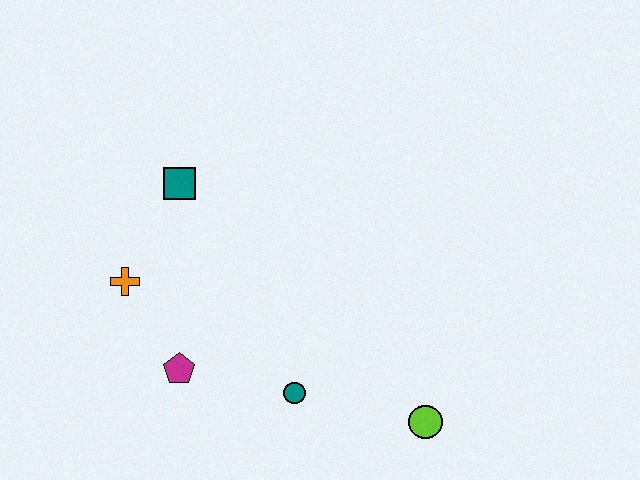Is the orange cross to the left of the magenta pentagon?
Yes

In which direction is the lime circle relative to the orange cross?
The lime circle is to the right of the orange cross.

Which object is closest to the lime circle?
The teal circle is closest to the lime circle.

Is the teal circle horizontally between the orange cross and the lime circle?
Yes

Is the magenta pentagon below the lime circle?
No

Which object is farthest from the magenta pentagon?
The lime circle is farthest from the magenta pentagon.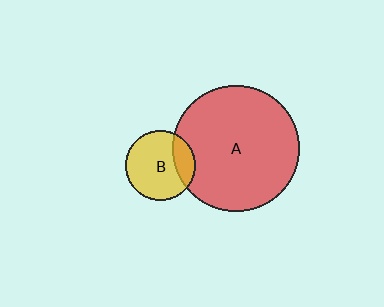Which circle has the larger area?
Circle A (red).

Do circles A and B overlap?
Yes.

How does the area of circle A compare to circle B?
Approximately 3.3 times.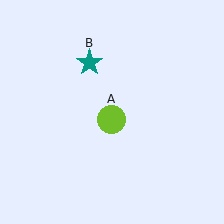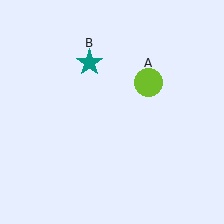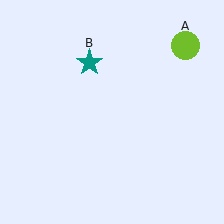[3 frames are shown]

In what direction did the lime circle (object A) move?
The lime circle (object A) moved up and to the right.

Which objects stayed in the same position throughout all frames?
Teal star (object B) remained stationary.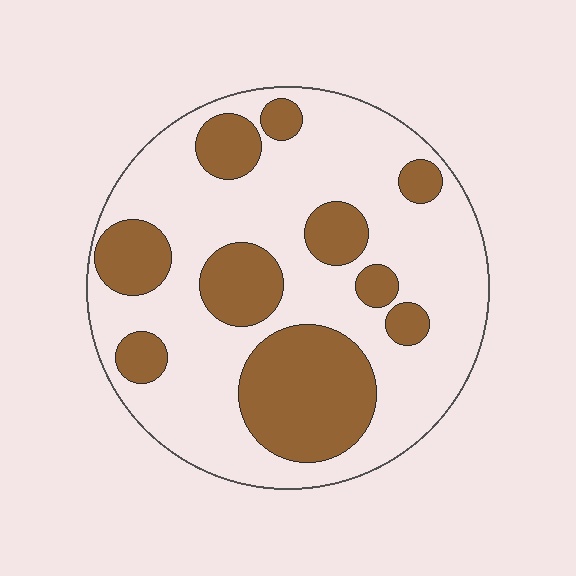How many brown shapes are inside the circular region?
10.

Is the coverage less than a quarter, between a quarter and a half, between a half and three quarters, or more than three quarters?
Between a quarter and a half.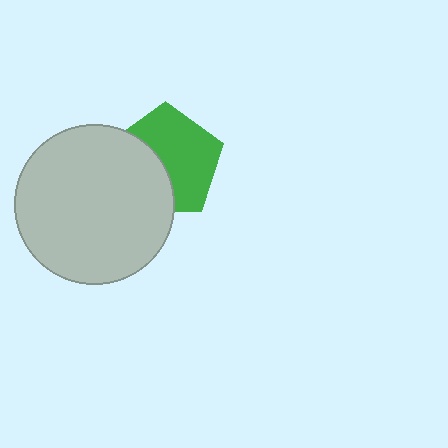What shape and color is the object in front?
The object in front is a light gray circle.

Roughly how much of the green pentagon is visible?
About half of it is visible (roughly 59%).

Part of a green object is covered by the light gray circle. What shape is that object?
It is a pentagon.